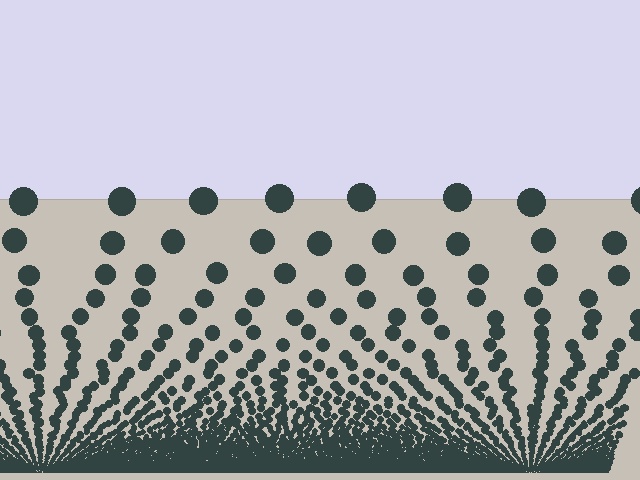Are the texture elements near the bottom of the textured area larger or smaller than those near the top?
Smaller. The gradient is inverted — elements near the bottom are smaller and denser.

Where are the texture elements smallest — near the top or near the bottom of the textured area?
Near the bottom.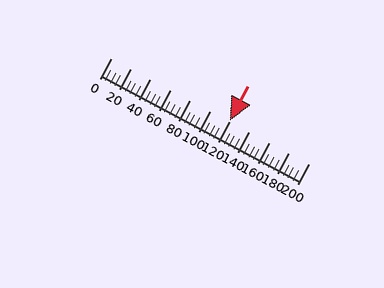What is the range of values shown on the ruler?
The ruler shows values from 0 to 200.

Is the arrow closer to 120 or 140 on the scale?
The arrow is closer to 120.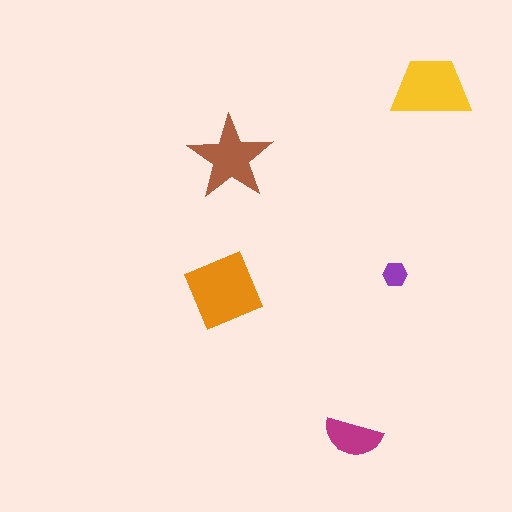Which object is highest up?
The yellow trapezoid is topmost.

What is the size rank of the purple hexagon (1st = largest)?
5th.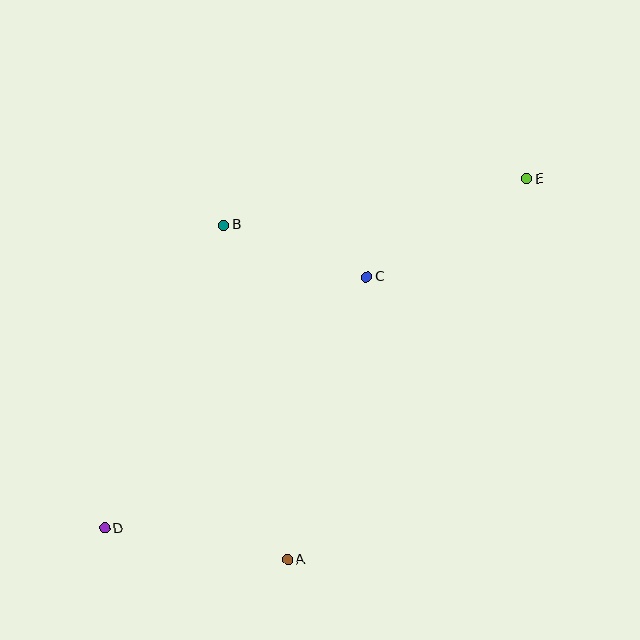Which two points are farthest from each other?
Points D and E are farthest from each other.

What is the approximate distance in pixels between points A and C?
The distance between A and C is approximately 294 pixels.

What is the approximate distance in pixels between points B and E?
The distance between B and E is approximately 306 pixels.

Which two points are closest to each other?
Points B and C are closest to each other.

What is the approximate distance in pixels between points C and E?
The distance between C and E is approximately 188 pixels.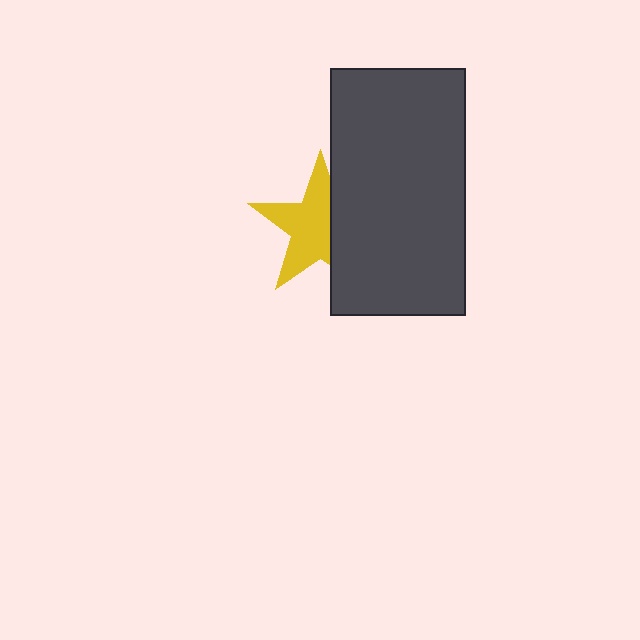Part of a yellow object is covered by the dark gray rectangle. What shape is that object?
It is a star.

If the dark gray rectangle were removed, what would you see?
You would see the complete yellow star.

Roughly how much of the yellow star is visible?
About half of it is visible (roughly 62%).